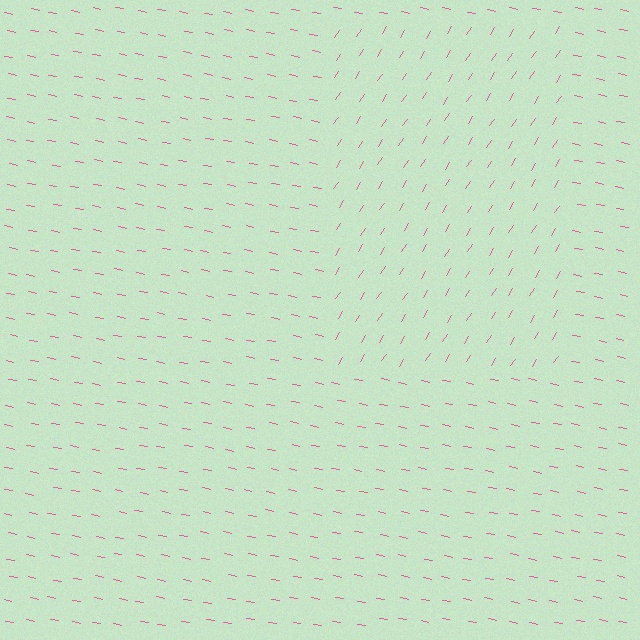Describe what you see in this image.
The image is filled with small pink line segments. A rectangle region in the image has lines oriented differently from the surrounding lines, creating a visible texture boundary.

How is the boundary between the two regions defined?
The boundary is defined purely by a change in line orientation (approximately 68 degrees difference). All lines are the same color and thickness.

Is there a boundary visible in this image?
Yes, there is a texture boundary formed by a change in line orientation.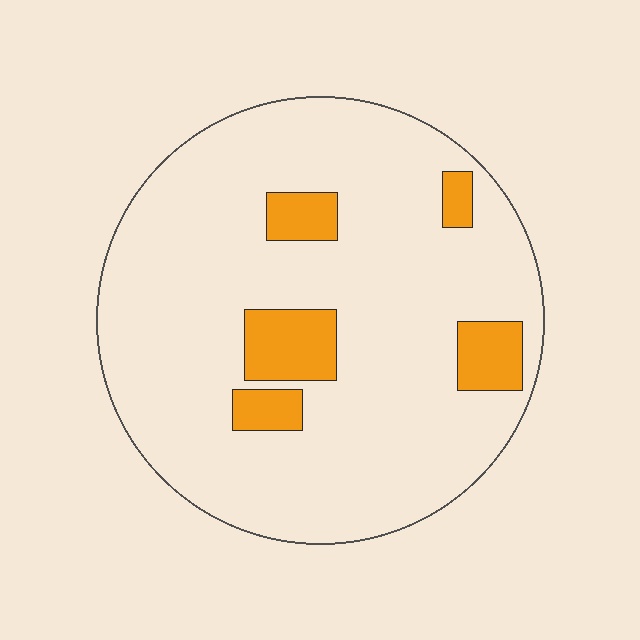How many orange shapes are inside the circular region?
5.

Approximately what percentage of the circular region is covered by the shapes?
Approximately 10%.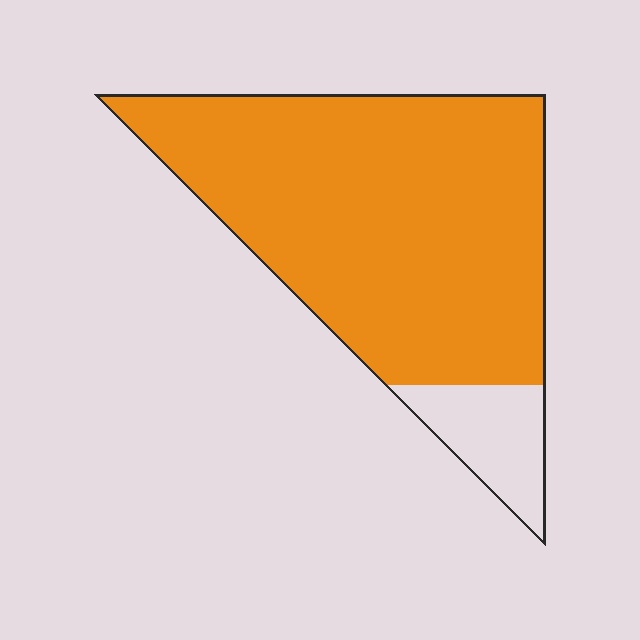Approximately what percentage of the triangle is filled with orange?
Approximately 85%.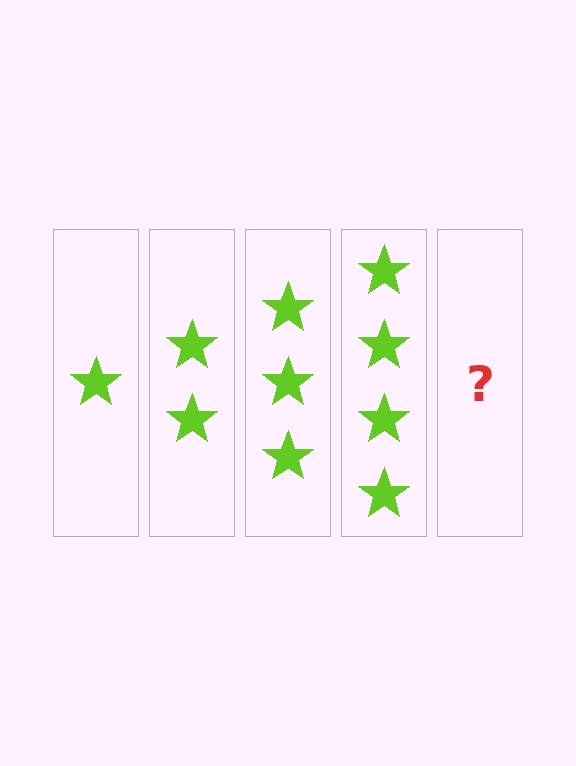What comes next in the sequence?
The next element should be 5 stars.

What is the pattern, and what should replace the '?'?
The pattern is that each step adds one more star. The '?' should be 5 stars.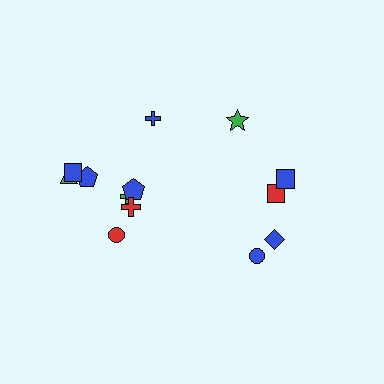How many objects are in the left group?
There are 8 objects.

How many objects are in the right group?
There are 5 objects.